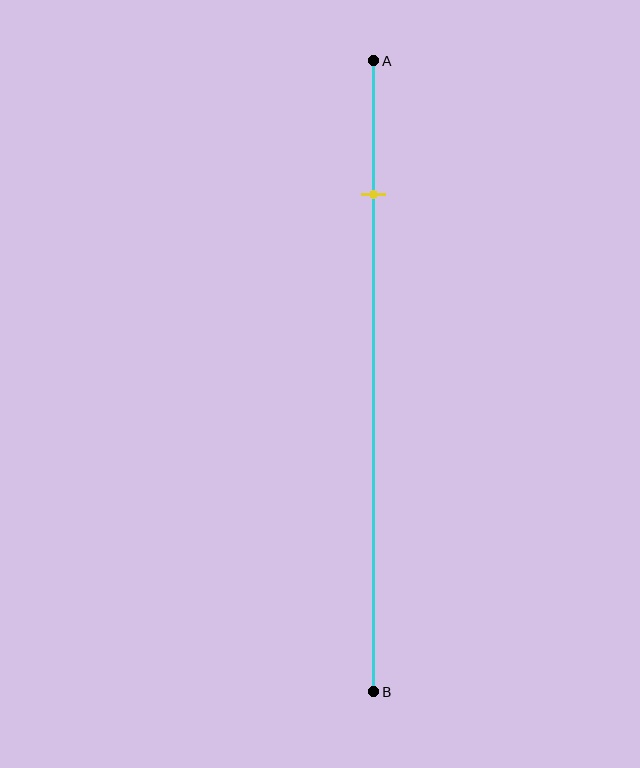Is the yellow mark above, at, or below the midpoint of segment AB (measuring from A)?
The yellow mark is above the midpoint of segment AB.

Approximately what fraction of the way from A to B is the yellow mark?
The yellow mark is approximately 20% of the way from A to B.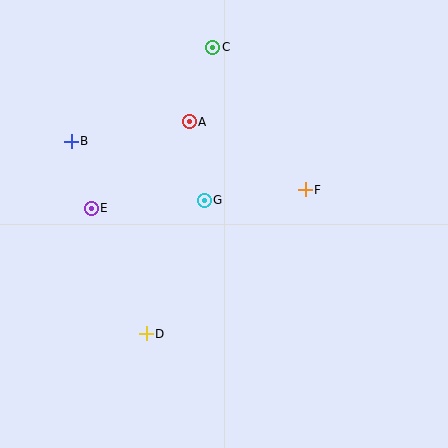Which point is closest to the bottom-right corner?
Point F is closest to the bottom-right corner.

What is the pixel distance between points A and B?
The distance between A and B is 119 pixels.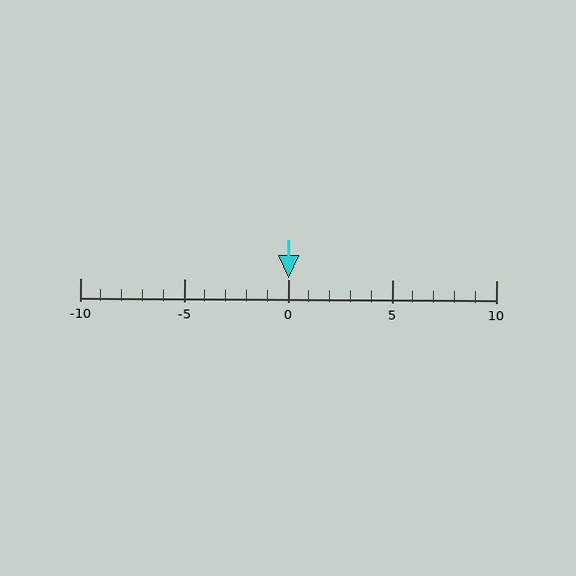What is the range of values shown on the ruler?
The ruler shows values from -10 to 10.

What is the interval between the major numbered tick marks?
The major tick marks are spaced 5 units apart.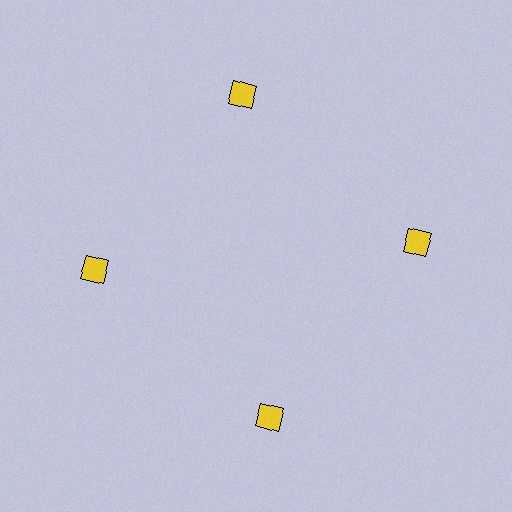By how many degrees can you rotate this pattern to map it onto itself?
The pattern maps onto itself every 90 degrees of rotation.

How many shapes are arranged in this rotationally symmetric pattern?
There are 4 shapes, arranged in 4 groups of 1.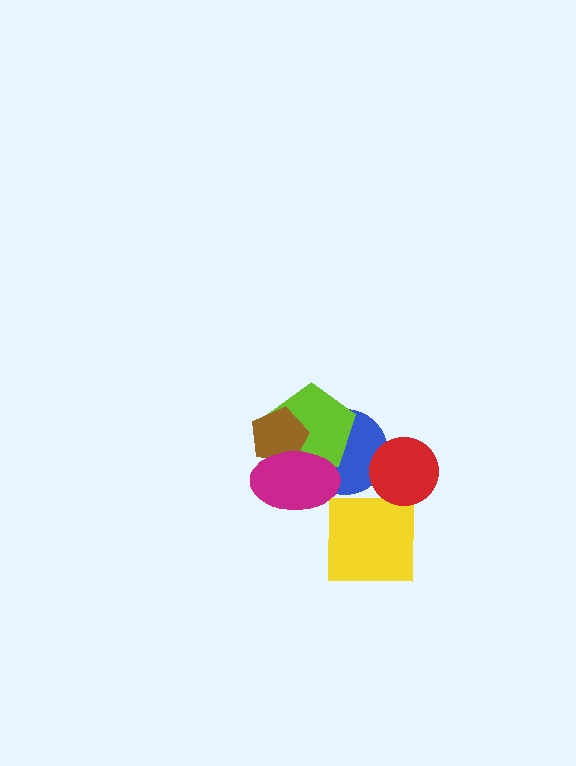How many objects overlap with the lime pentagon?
3 objects overlap with the lime pentagon.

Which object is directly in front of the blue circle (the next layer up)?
The lime pentagon is directly in front of the blue circle.